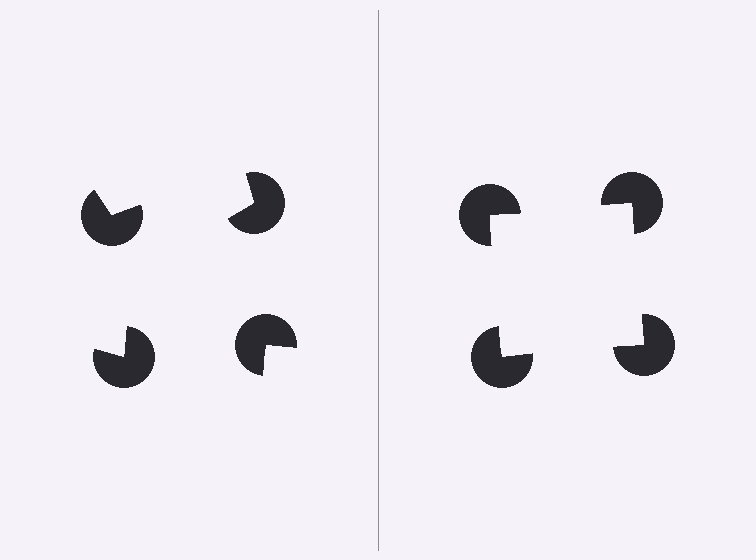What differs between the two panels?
The pac-man discs are positioned identically on both sides; only the wedge orientations differ. On the right they align to a square; on the left they are misaligned.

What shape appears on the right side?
An illusory square.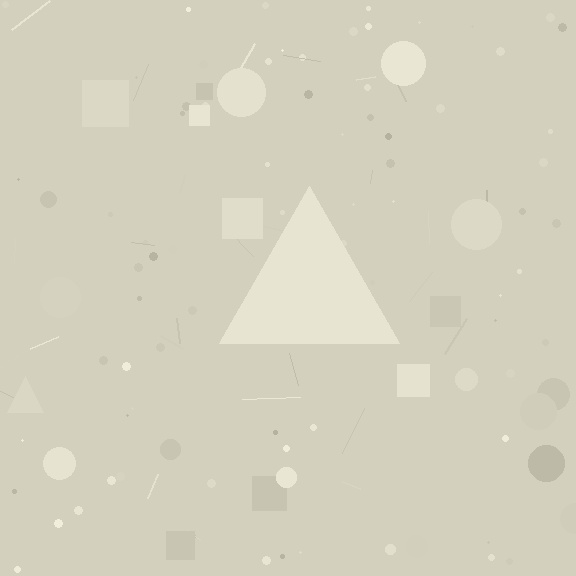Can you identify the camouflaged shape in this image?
The camouflaged shape is a triangle.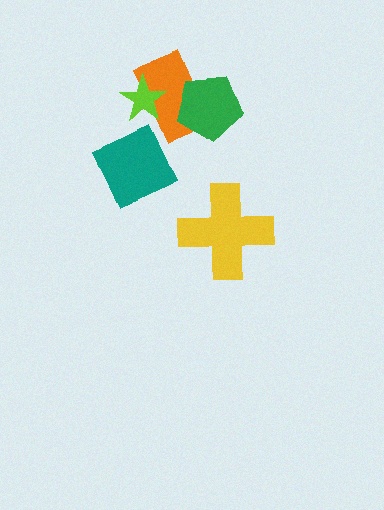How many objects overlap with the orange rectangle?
2 objects overlap with the orange rectangle.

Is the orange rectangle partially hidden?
Yes, it is partially covered by another shape.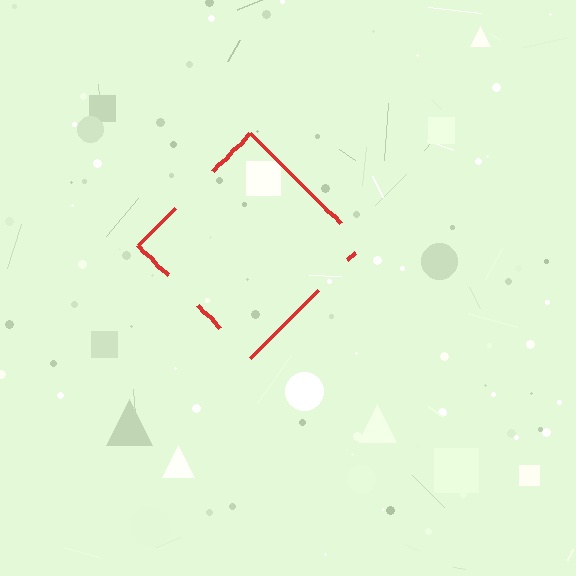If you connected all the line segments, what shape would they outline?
They would outline a diamond.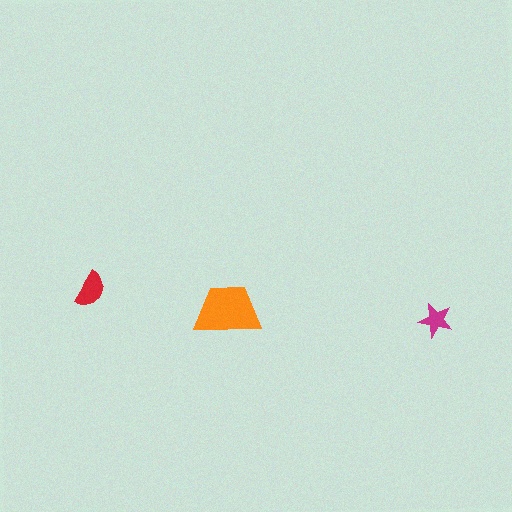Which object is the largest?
The orange trapezoid.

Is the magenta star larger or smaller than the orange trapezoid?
Smaller.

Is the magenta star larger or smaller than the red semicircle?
Smaller.